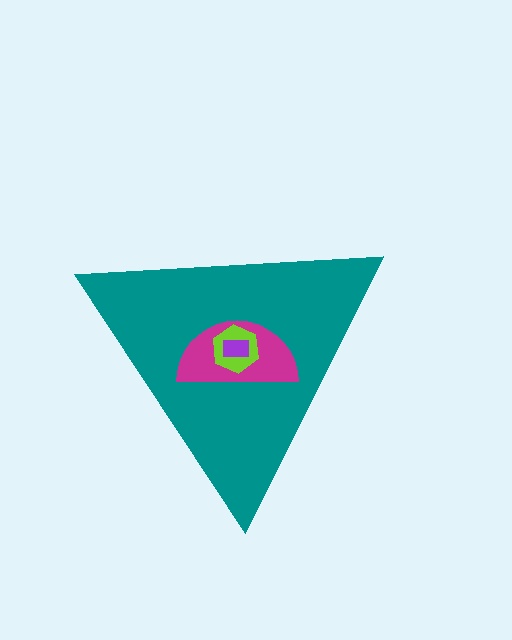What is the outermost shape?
The teal triangle.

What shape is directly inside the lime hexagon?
The purple rectangle.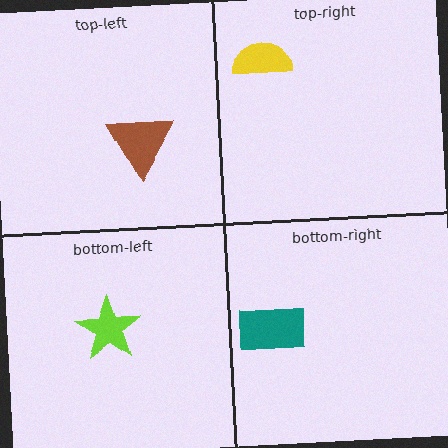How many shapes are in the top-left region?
1.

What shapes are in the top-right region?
The yellow semicircle.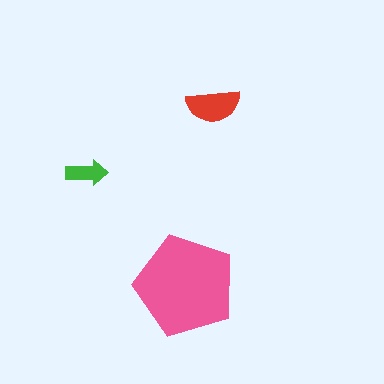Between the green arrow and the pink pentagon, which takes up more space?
The pink pentagon.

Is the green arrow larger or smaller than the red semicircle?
Smaller.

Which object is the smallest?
The green arrow.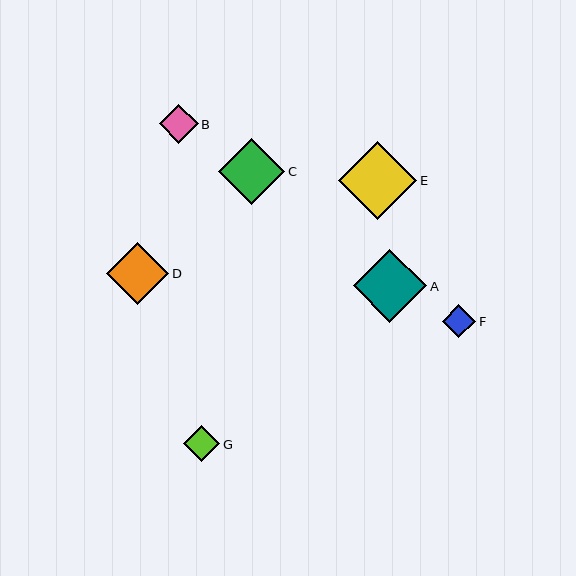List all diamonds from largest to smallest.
From largest to smallest: E, A, C, D, B, G, F.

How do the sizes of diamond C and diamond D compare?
Diamond C and diamond D are approximately the same size.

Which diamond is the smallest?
Diamond F is the smallest with a size of approximately 33 pixels.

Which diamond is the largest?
Diamond E is the largest with a size of approximately 78 pixels.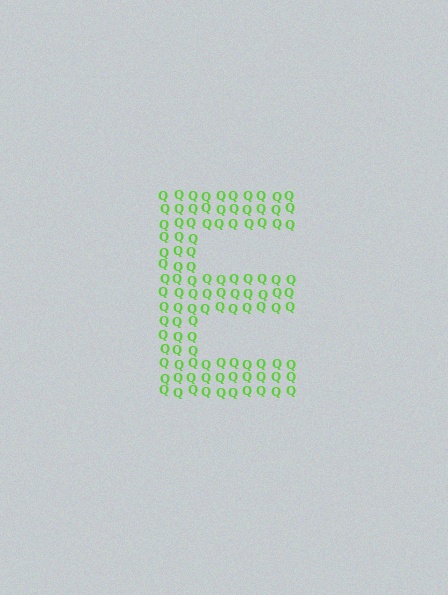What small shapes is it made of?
It is made of small letter Q's.